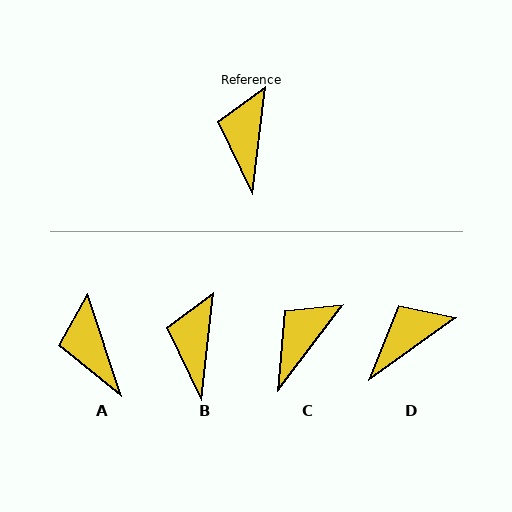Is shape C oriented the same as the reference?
No, it is off by about 30 degrees.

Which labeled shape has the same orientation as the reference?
B.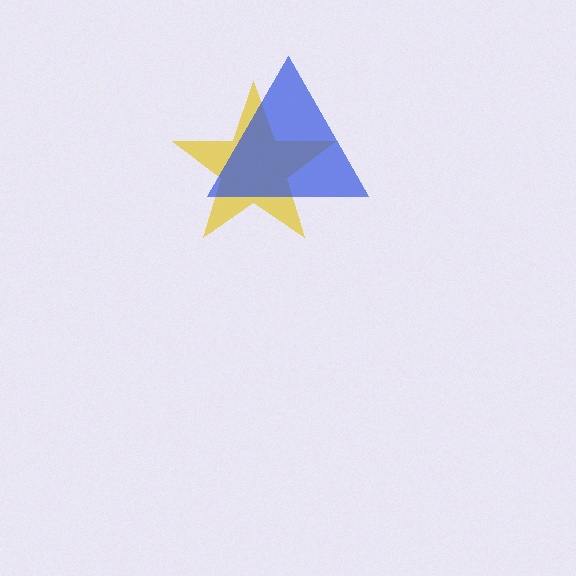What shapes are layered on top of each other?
The layered shapes are: a yellow star, a blue triangle.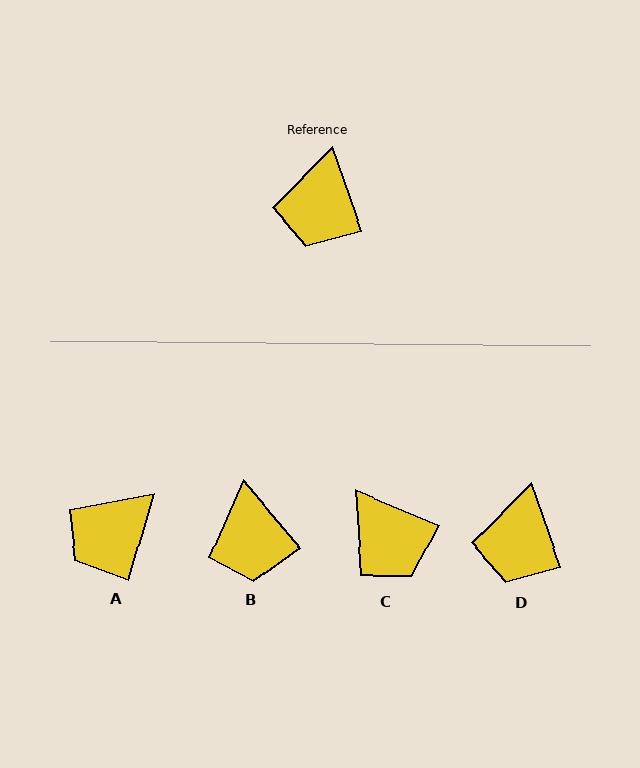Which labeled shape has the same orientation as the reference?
D.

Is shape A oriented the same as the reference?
No, it is off by about 35 degrees.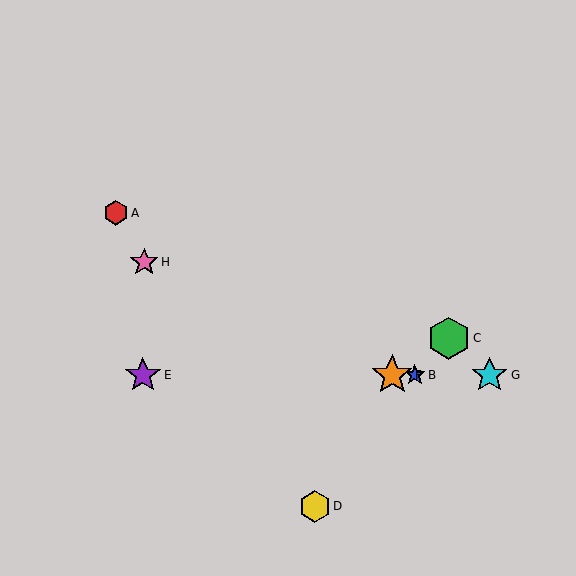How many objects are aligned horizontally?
4 objects (B, E, F, G) are aligned horizontally.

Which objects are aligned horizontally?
Objects B, E, F, G are aligned horizontally.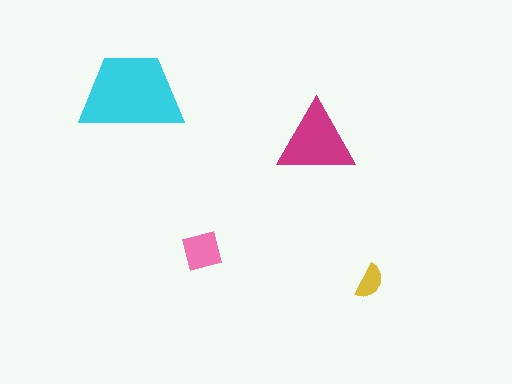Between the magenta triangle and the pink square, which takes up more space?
The magenta triangle.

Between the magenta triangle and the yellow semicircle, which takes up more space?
The magenta triangle.